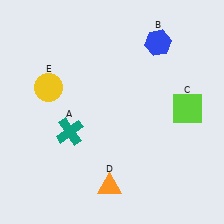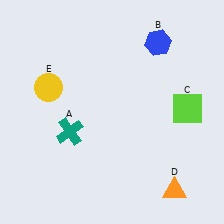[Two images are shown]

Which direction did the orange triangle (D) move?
The orange triangle (D) moved right.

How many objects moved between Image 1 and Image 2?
1 object moved between the two images.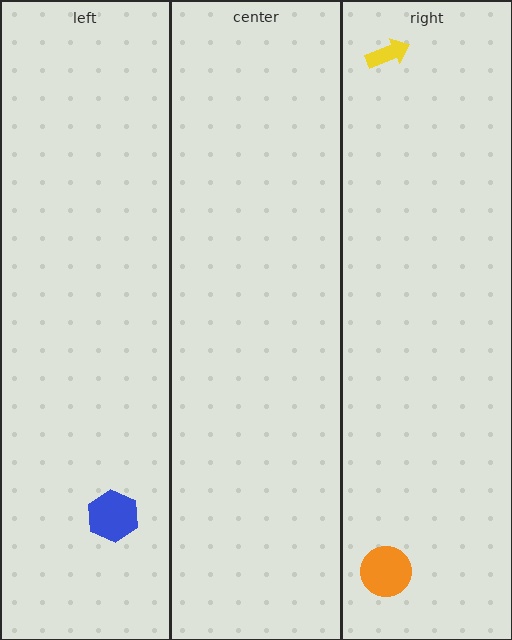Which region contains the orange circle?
The right region.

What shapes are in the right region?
The yellow arrow, the orange circle.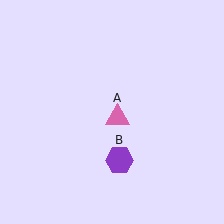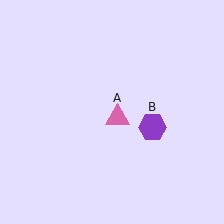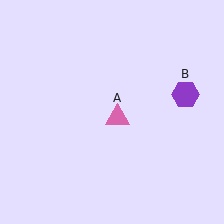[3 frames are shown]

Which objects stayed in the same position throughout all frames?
Pink triangle (object A) remained stationary.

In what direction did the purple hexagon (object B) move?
The purple hexagon (object B) moved up and to the right.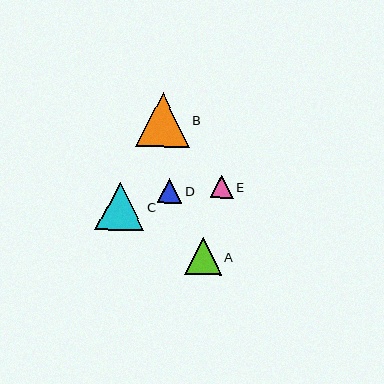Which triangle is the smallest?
Triangle E is the smallest with a size of approximately 23 pixels.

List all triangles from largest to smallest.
From largest to smallest: B, C, A, D, E.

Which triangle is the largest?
Triangle B is the largest with a size of approximately 54 pixels.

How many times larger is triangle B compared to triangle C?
Triangle B is approximately 1.1 times the size of triangle C.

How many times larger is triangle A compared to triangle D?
Triangle A is approximately 1.5 times the size of triangle D.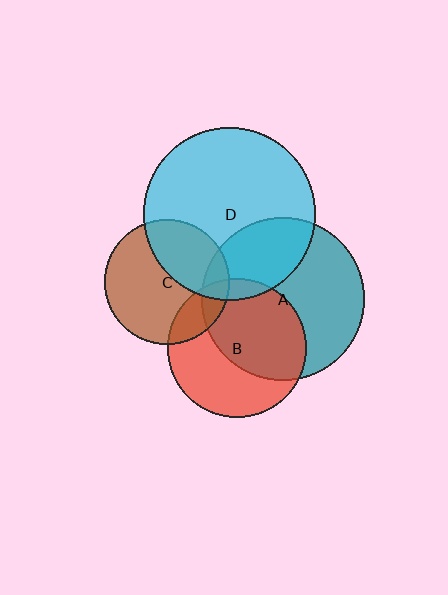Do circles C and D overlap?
Yes.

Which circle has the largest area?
Circle D (cyan).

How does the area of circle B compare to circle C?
Approximately 1.2 times.